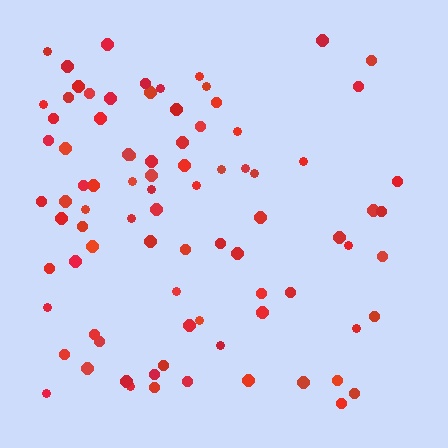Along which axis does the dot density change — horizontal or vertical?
Horizontal.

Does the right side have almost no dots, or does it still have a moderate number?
Still a moderate number, just noticeably fewer than the left.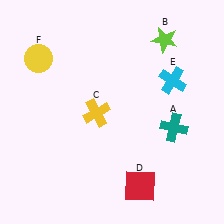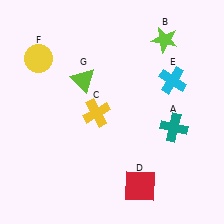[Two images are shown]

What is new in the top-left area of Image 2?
A lime triangle (G) was added in the top-left area of Image 2.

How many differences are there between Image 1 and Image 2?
There is 1 difference between the two images.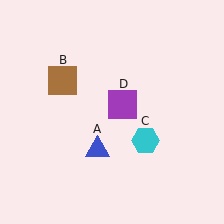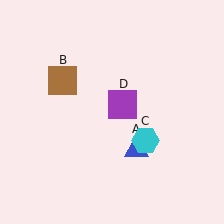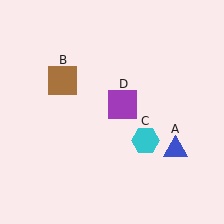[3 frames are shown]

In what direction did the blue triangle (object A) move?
The blue triangle (object A) moved right.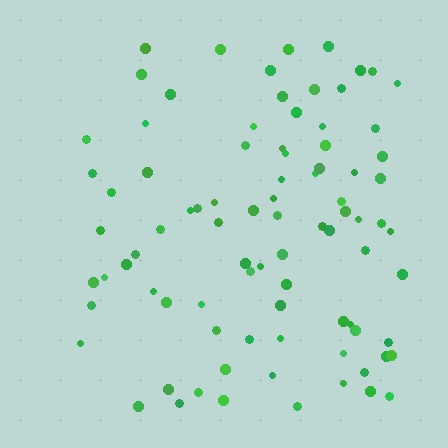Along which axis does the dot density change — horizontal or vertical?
Horizontal.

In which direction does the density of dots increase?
From left to right, with the right side densest.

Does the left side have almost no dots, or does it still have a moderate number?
Still a moderate number, just noticeably fewer than the right.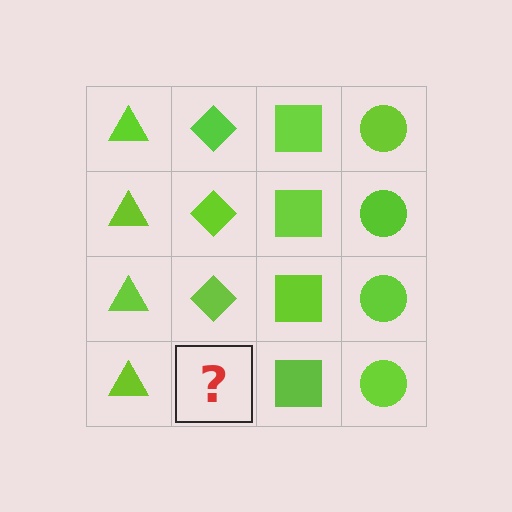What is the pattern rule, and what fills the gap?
The rule is that each column has a consistent shape. The gap should be filled with a lime diamond.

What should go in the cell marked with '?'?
The missing cell should contain a lime diamond.